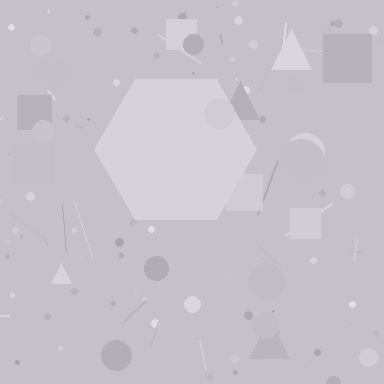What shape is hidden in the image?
A hexagon is hidden in the image.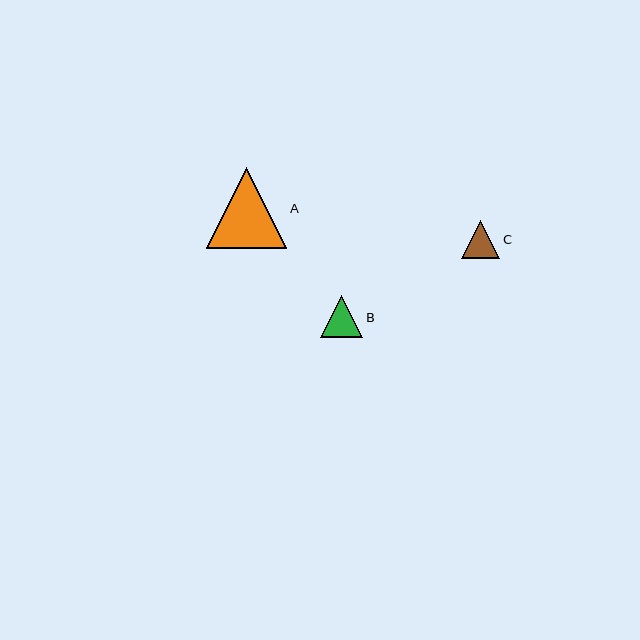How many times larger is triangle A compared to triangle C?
Triangle A is approximately 2.1 times the size of triangle C.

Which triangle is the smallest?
Triangle C is the smallest with a size of approximately 38 pixels.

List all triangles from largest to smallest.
From largest to smallest: A, B, C.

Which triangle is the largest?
Triangle A is the largest with a size of approximately 81 pixels.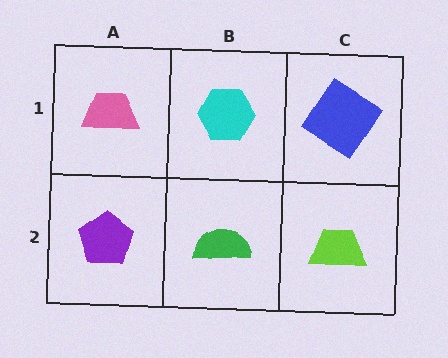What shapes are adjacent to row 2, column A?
A pink trapezoid (row 1, column A), a green semicircle (row 2, column B).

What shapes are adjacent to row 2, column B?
A cyan hexagon (row 1, column B), a purple pentagon (row 2, column A), a lime trapezoid (row 2, column C).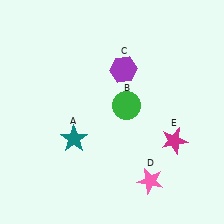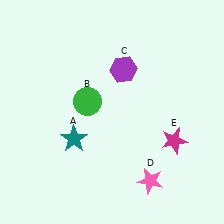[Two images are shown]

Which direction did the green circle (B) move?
The green circle (B) moved left.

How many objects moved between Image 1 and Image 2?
1 object moved between the two images.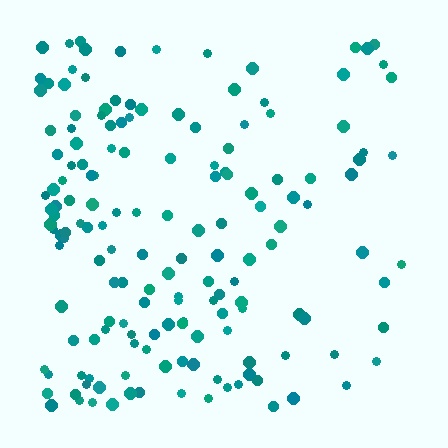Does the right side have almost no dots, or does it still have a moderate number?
Still a moderate number, just noticeably fewer than the left.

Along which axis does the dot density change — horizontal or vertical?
Horizontal.